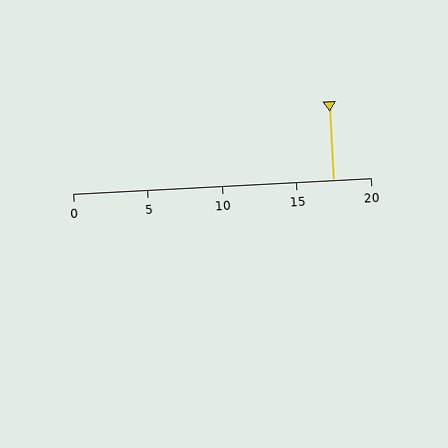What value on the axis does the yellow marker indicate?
The marker indicates approximately 17.5.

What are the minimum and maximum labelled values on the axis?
The axis runs from 0 to 20.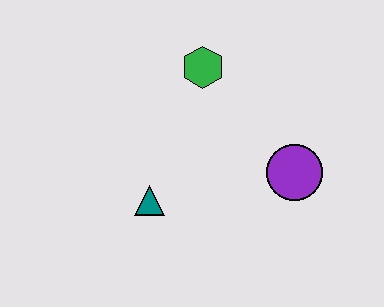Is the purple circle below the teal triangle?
No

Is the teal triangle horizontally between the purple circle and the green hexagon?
No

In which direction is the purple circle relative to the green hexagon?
The purple circle is below the green hexagon.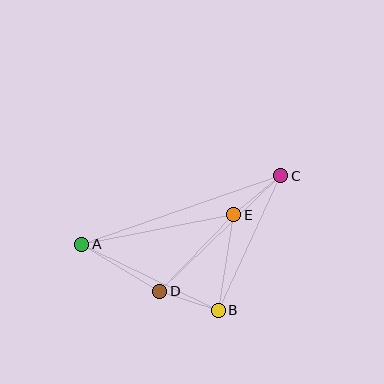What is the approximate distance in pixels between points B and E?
The distance between B and E is approximately 97 pixels.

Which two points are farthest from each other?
Points A and C are farthest from each other.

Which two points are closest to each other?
Points C and E are closest to each other.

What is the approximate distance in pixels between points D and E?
The distance between D and E is approximately 107 pixels.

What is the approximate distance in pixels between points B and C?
The distance between B and C is approximately 148 pixels.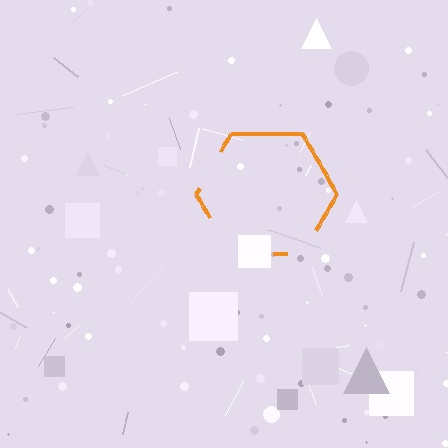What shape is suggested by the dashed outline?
The dashed outline suggests a hexagon.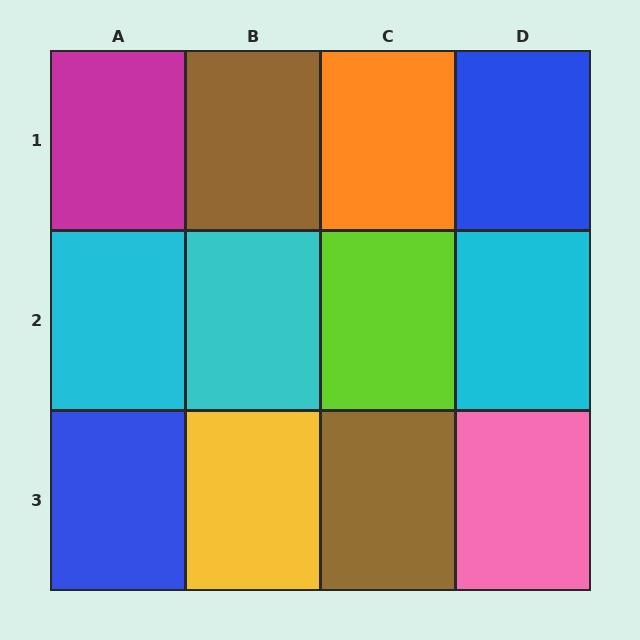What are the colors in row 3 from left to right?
Blue, yellow, brown, pink.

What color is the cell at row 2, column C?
Lime.